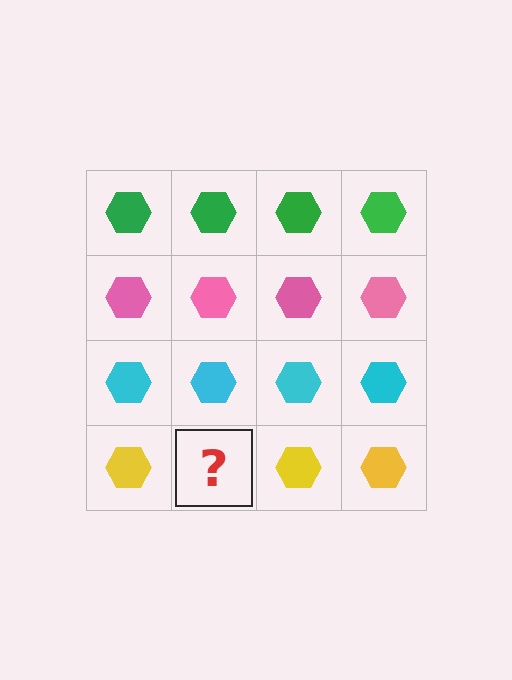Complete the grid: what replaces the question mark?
The question mark should be replaced with a yellow hexagon.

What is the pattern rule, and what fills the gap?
The rule is that each row has a consistent color. The gap should be filled with a yellow hexagon.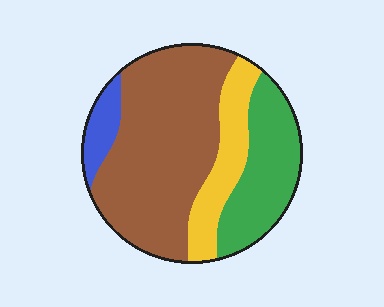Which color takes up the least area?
Blue, at roughly 5%.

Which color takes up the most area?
Brown, at roughly 55%.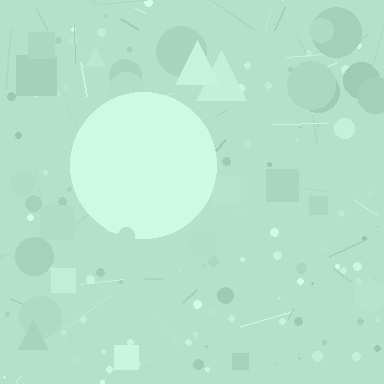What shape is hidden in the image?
A circle is hidden in the image.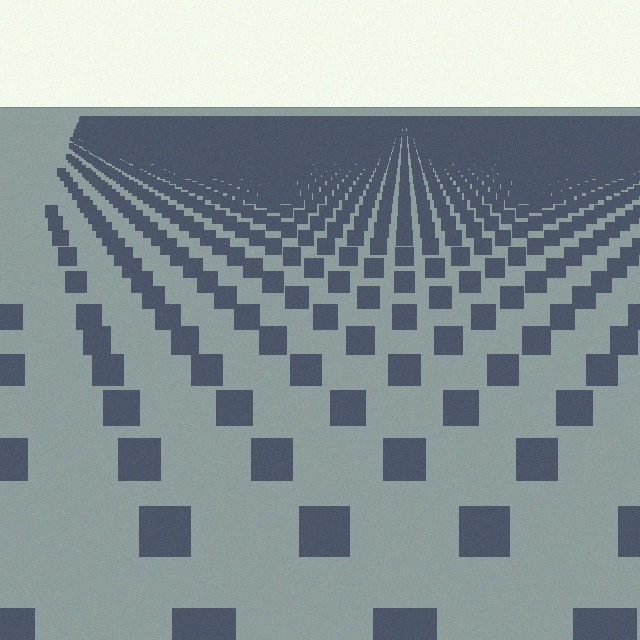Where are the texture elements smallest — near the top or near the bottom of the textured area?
Near the top.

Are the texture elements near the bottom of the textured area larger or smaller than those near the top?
Larger. Near the bottom, elements are closer to the viewer and appear at a bigger on-screen size.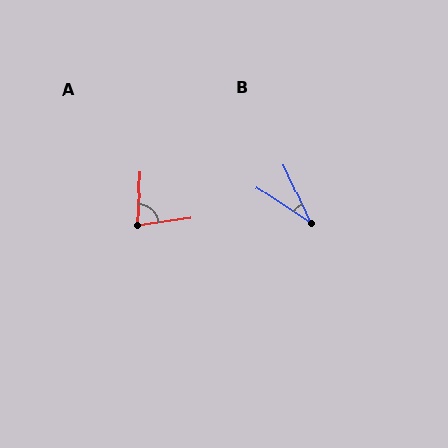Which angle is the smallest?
B, at approximately 32 degrees.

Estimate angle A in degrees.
Approximately 79 degrees.